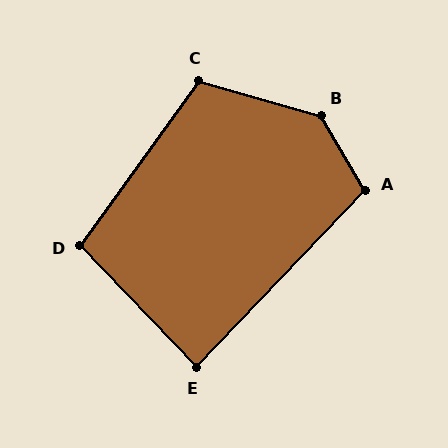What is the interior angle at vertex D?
Approximately 100 degrees (obtuse).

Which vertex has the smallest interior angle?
E, at approximately 88 degrees.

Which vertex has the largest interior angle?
B, at approximately 137 degrees.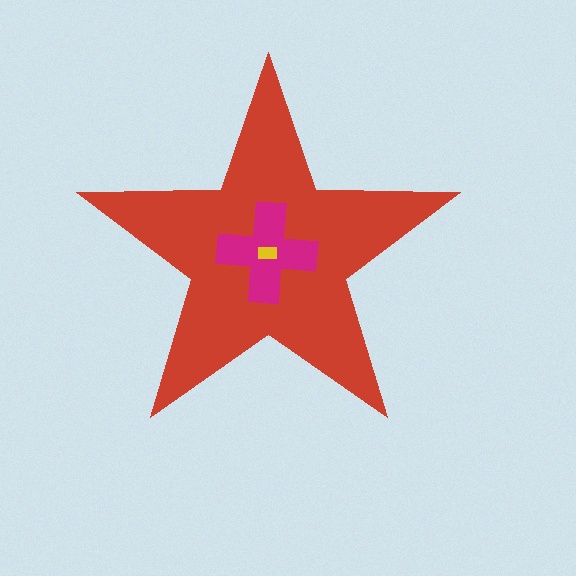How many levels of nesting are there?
3.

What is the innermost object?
The yellow rectangle.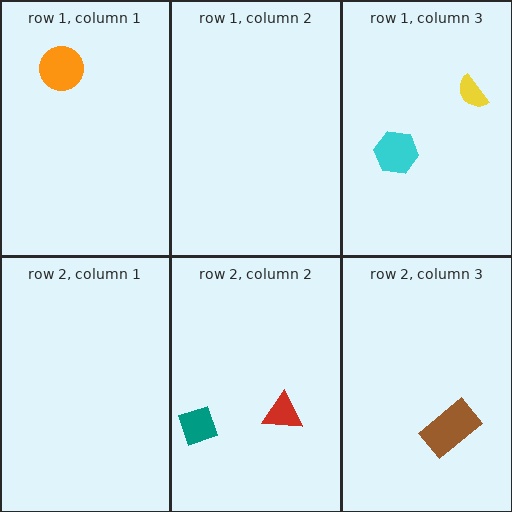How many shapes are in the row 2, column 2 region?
2.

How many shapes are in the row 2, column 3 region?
1.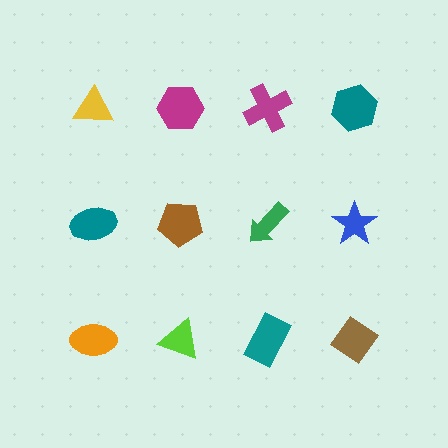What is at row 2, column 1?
A teal ellipse.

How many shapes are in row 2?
4 shapes.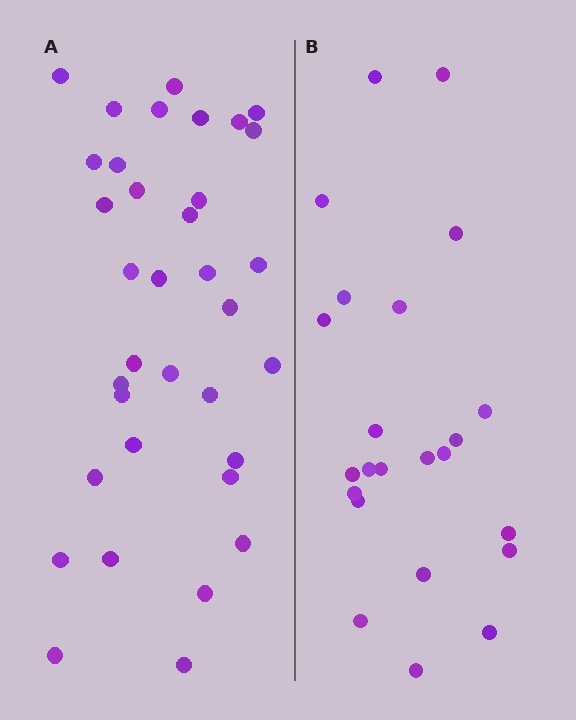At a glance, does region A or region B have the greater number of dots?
Region A (the left region) has more dots.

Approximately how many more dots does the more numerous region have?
Region A has roughly 12 or so more dots than region B.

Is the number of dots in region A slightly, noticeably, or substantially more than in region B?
Region A has substantially more. The ratio is roughly 1.5 to 1.